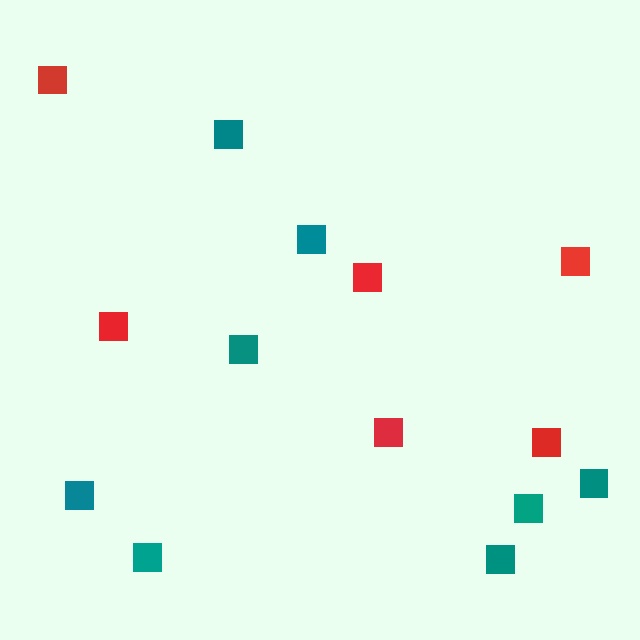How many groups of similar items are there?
There are 2 groups: one group of red squares (6) and one group of teal squares (8).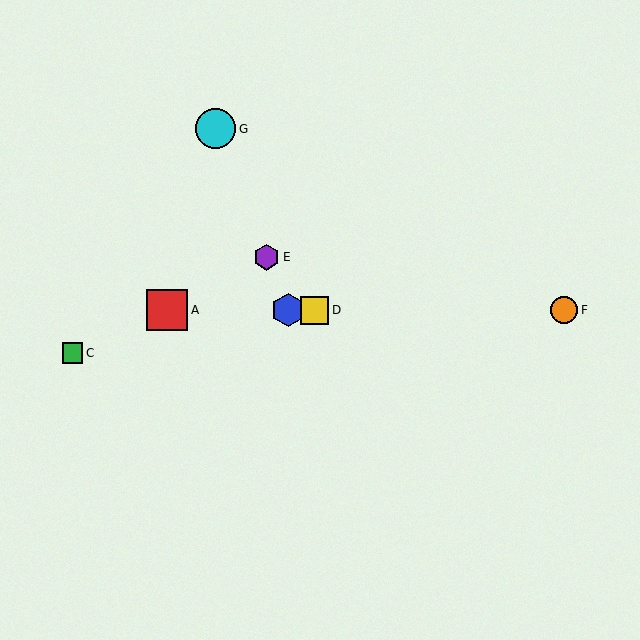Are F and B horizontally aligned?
Yes, both are at y≈310.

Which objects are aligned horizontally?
Objects A, B, D, F are aligned horizontally.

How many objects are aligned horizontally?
4 objects (A, B, D, F) are aligned horizontally.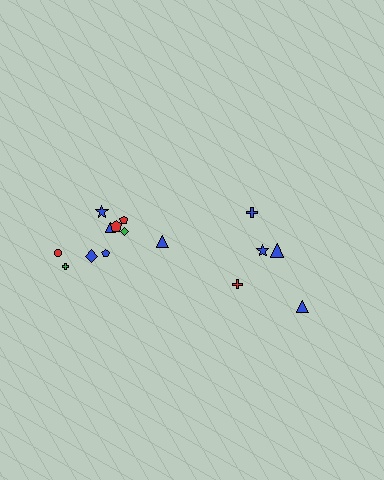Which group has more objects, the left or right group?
The left group.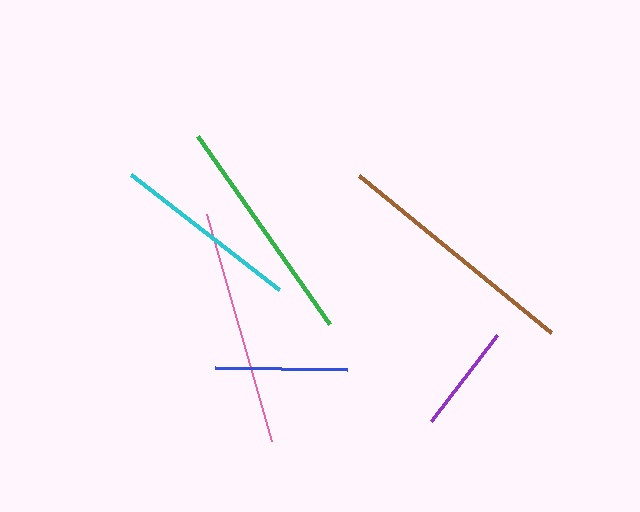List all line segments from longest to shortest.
From longest to shortest: brown, pink, green, cyan, blue, purple.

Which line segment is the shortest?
The purple line is the shortest at approximately 109 pixels.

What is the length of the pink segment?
The pink segment is approximately 236 pixels long.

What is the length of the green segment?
The green segment is approximately 230 pixels long.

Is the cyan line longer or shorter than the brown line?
The brown line is longer than the cyan line.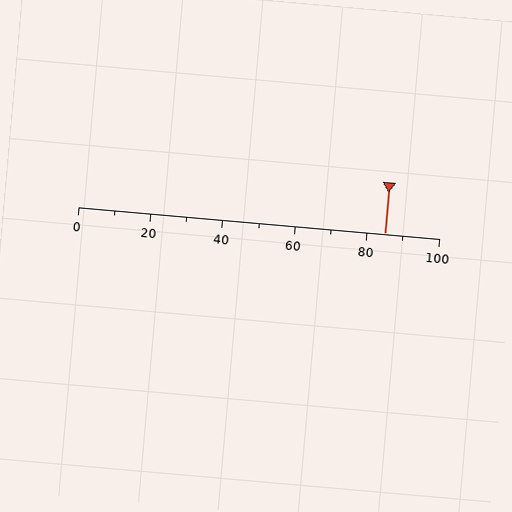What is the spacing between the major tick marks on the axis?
The major ticks are spaced 20 apart.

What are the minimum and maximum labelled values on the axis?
The axis runs from 0 to 100.